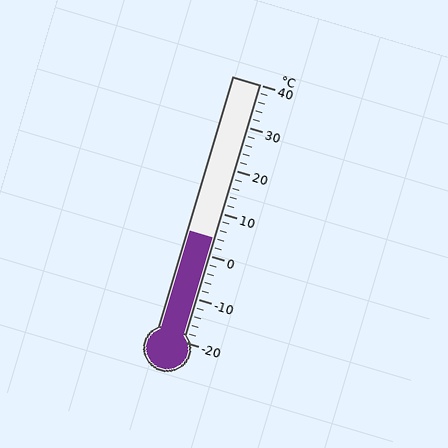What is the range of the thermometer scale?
The thermometer scale ranges from -20°C to 40°C.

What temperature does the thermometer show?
The thermometer shows approximately 4°C.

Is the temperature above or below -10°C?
The temperature is above -10°C.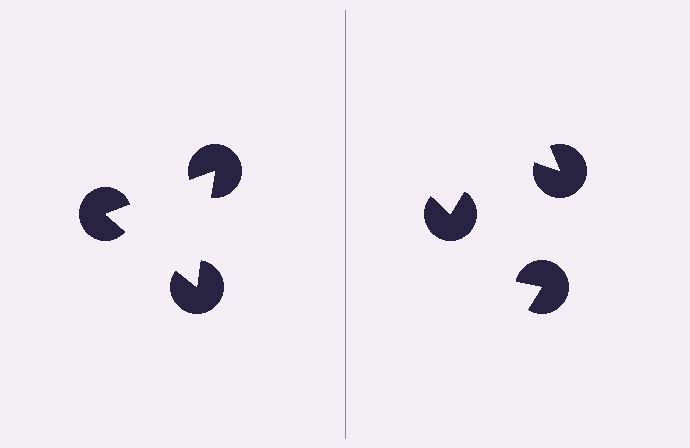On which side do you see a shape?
An illusory triangle appears on the left side. On the right side the wedge cuts are rotated, so no coherent shape forms.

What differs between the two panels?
The pac-man discs are positioned identically on both sides; only the wedge orientations differ. On the left they align to a triangle; on the right they are misaligned.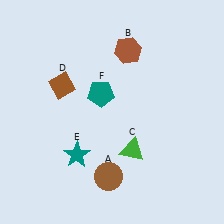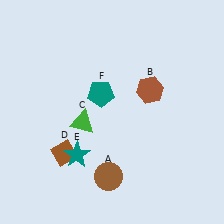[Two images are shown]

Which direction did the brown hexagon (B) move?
The brown hexagon (B) moved down.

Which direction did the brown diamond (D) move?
The brown diamond (D) moved down.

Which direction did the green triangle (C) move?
The green triangle (C) moved left.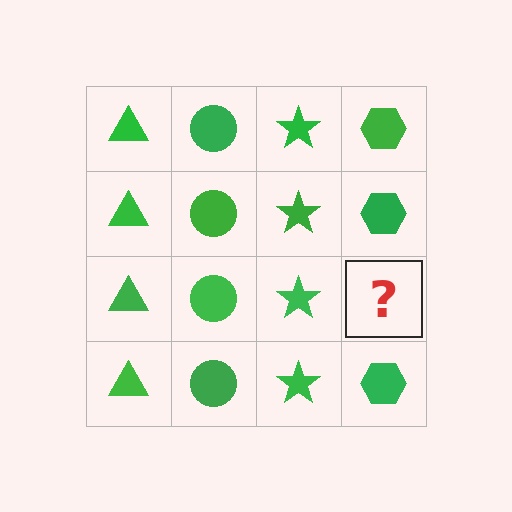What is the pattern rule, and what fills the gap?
The rule is that each column has a consistent shape. The gap should be filled with a green hexagon.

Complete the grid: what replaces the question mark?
The question mark should be replaced with a green hexagon.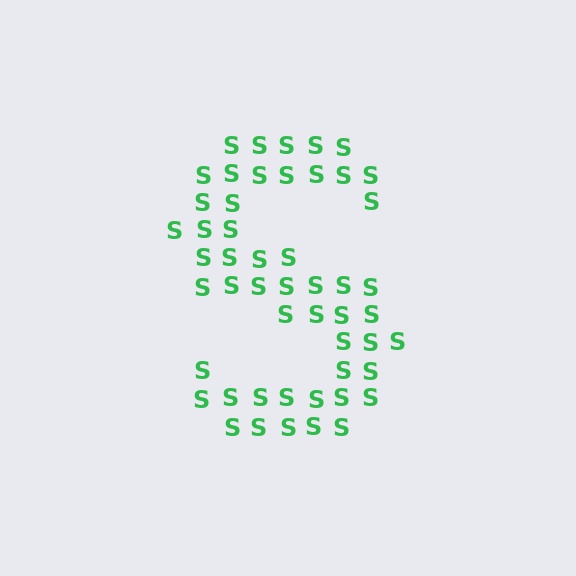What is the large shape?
The large shape is the letter S.